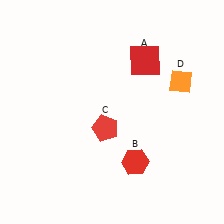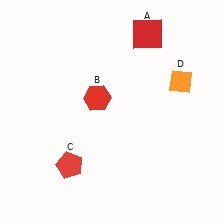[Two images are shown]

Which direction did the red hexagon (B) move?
The red hexagon (B) moved up.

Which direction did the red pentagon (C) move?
The red pentagon (C) moved down.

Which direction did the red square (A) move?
The red square (A) moved up.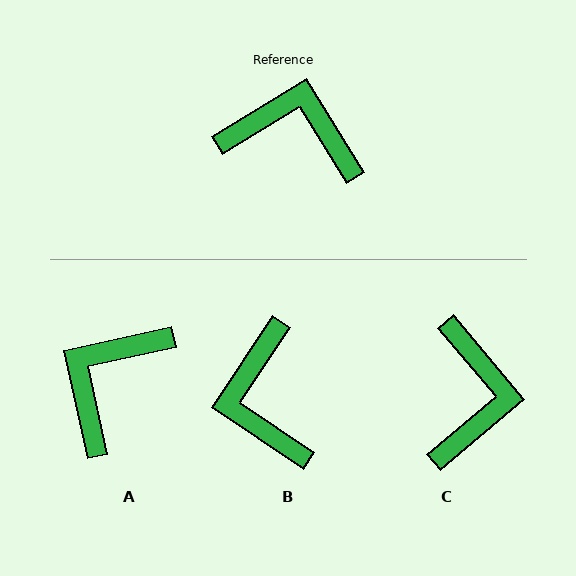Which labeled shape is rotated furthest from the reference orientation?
B, about 115 degrees away.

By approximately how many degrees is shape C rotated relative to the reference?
Approximately 82 degrees clockwise.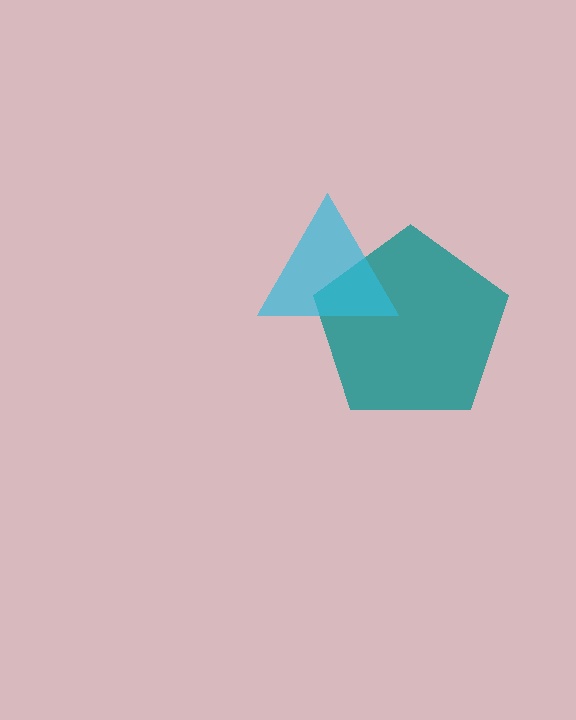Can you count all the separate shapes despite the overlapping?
Yes, there are 2 separate shapes.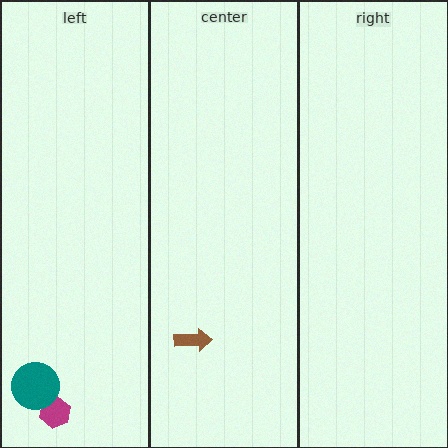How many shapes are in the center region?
1.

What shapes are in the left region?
The magenta hexagon, the teal circle.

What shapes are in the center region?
The brown arrow.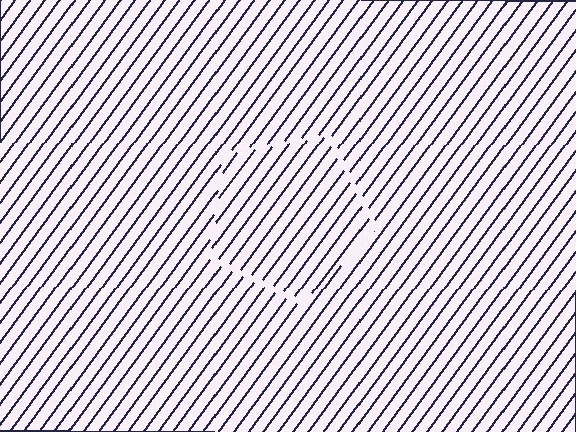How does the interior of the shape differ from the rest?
The interior of the shape contains the same grating, shifted by half a period — the contour is defined by the phase discontinuity where line-ends from the inner and outer gratings abut.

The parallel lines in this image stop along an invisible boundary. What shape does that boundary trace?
An illusory pentagon. The interior of the shape contains the same grating, shifted by half a period — the contour is defined by the phase discontinuity where line-ends from the inner and outer gratings abut.